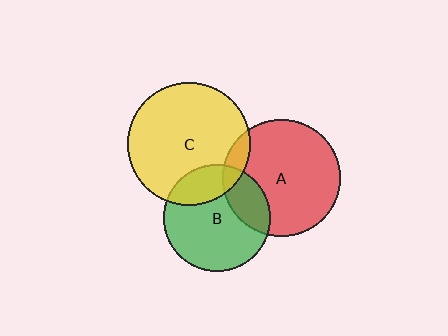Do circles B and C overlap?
Yes.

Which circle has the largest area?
Circle C (yellow).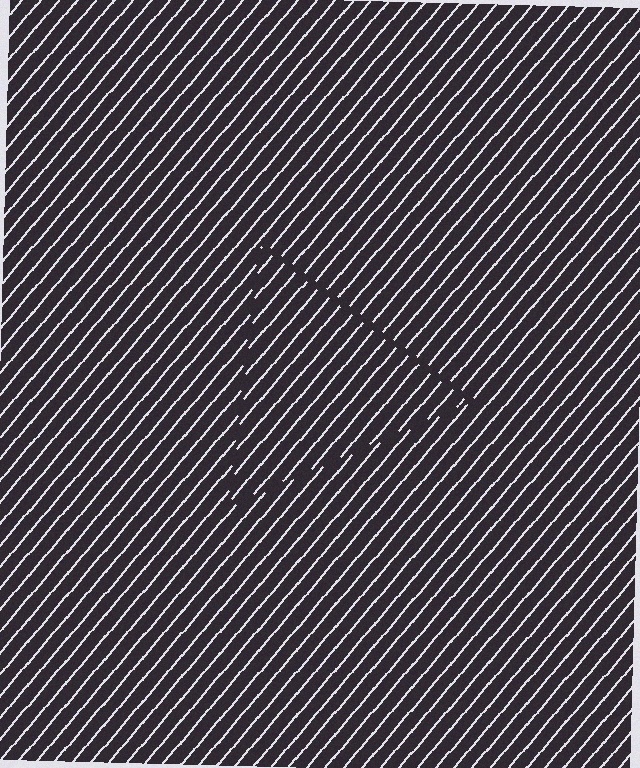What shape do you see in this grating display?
An illusory triangle. The interior of the shape contains the same grating, shifted by half a period — the contour is defined by the phase discontinuity where line-ends from the inner and outer gratings abut.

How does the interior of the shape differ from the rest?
The interior of the shape contains the same grating, shifted by half a period — the contour is defined by the phase discontinuity where line-ends from the inner and outer gratings abut.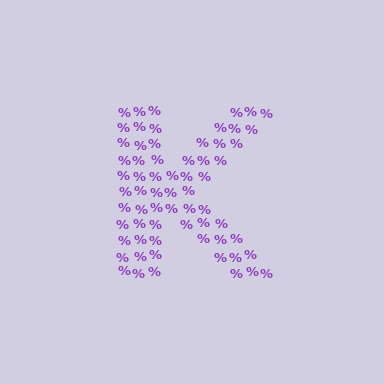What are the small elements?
The small elements are percent signs.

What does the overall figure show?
The overall figure shows the letter K.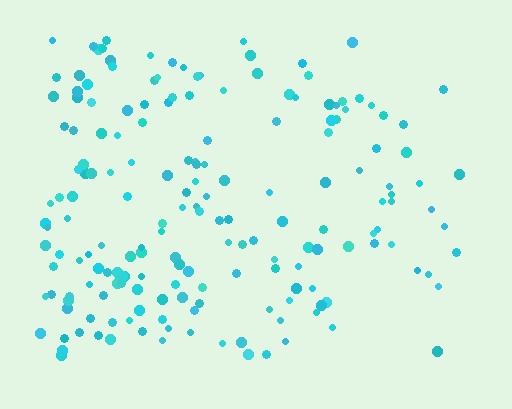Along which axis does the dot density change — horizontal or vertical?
Horizontal.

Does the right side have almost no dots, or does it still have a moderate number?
Still a moderate number, just noticeably fewer than the left.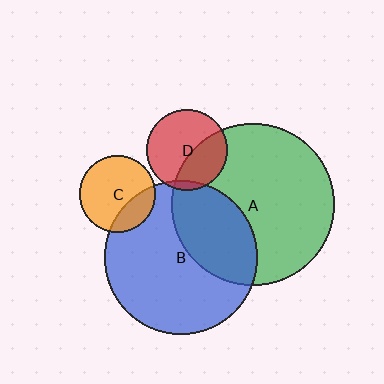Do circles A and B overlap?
Yes.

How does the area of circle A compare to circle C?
Approximately 4.5 times.